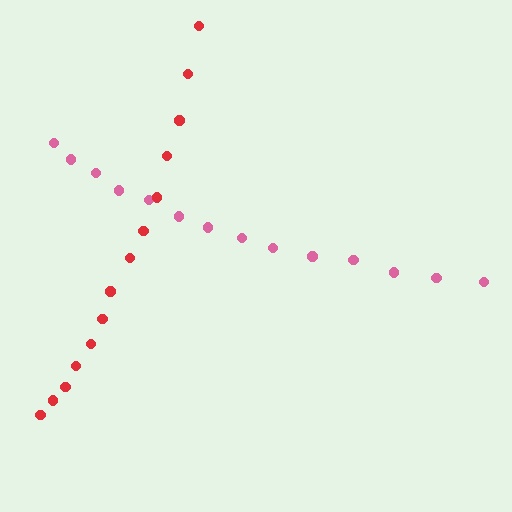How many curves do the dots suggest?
There are 2 distinct paths.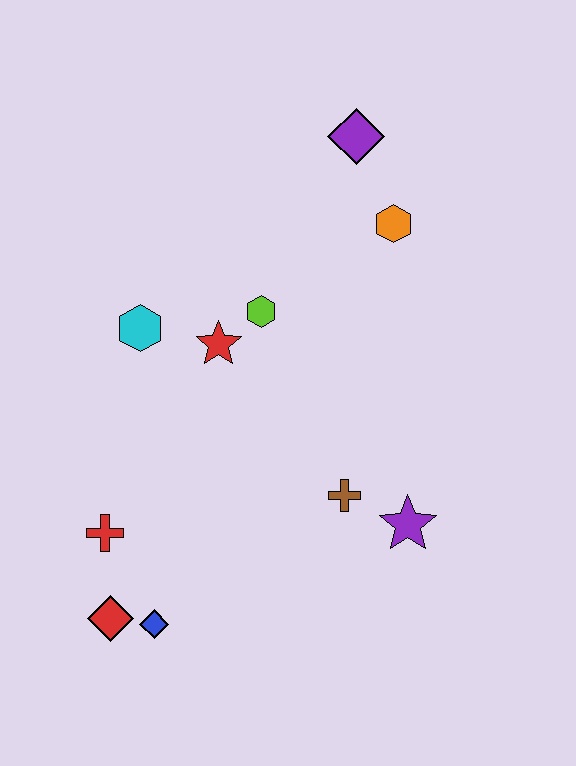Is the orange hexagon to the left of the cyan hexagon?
No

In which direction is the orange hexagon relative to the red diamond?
The orange hexagon is above the red diamond.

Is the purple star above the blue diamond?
Yes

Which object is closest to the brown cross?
The purple star is closest to the brown cross.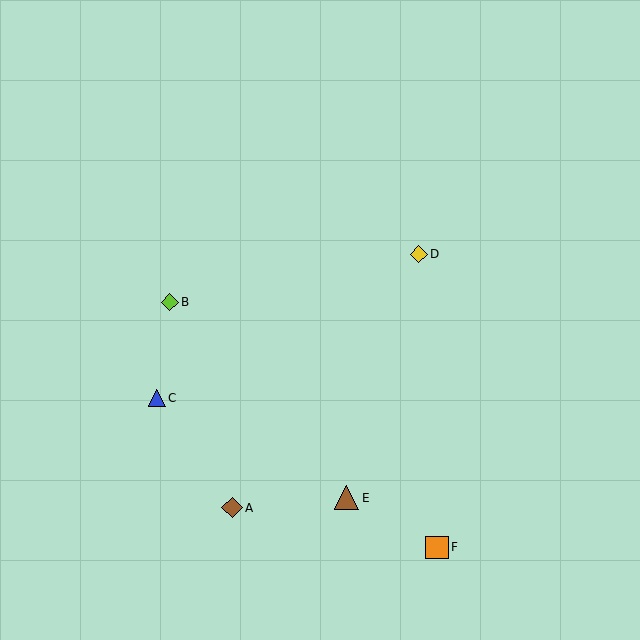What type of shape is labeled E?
Shape E is a brown triangle.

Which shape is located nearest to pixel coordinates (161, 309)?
The lime diamond (labeled B) at (170, 302) is nearest to that location.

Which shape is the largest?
The brown triangle (labeled E) is the largest.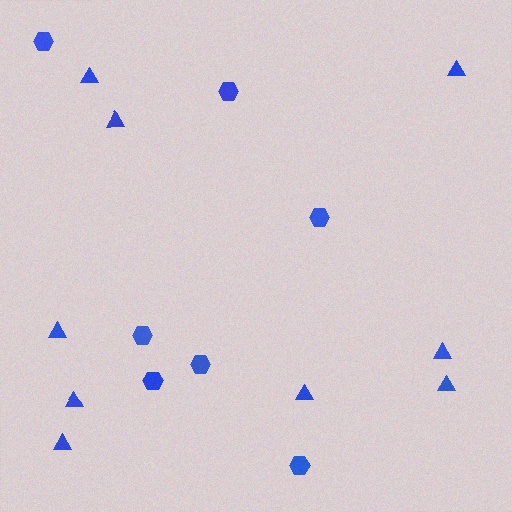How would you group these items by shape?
There are 2 groups: one group of hexagons (7) and one group of triangles (9).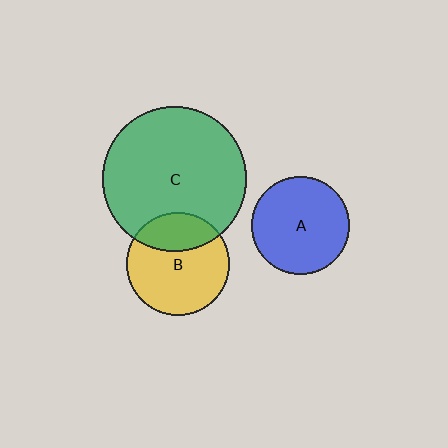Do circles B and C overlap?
Yes.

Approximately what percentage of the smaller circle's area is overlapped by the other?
Approximately 30%.